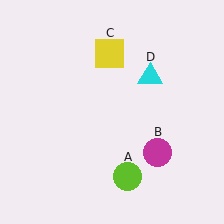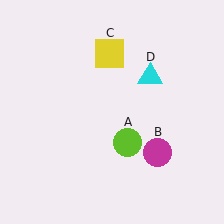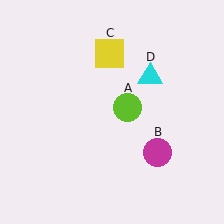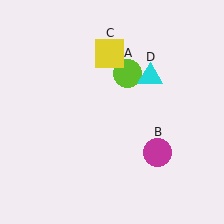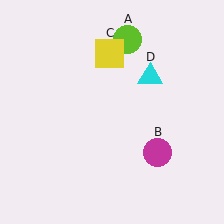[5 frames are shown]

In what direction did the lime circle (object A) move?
The lime circle (object A) moved up.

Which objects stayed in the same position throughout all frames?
Magenta circle (object B) and yellow square (object C) and cyan triangle (object D) remained stationary.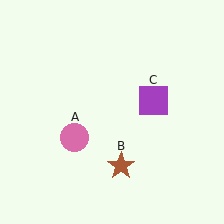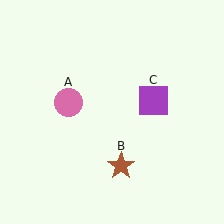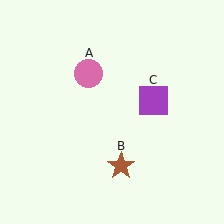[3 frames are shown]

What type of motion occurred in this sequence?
The pink circle (object A) rotated clockwise around the center of the scene.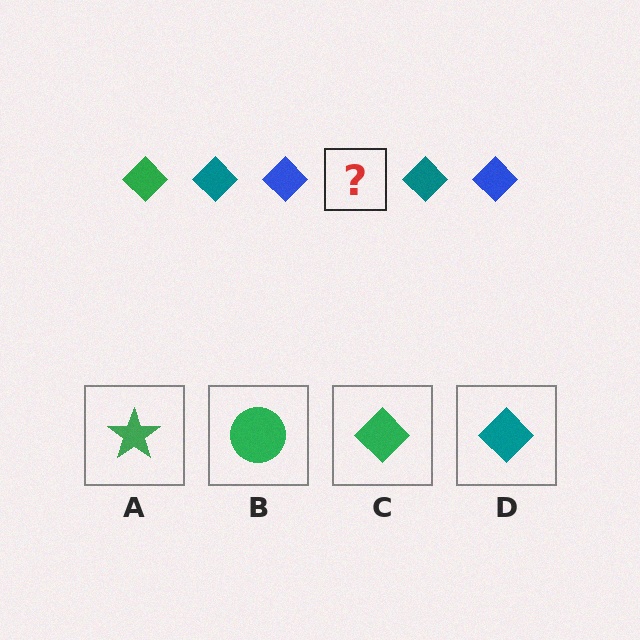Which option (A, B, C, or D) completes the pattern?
C.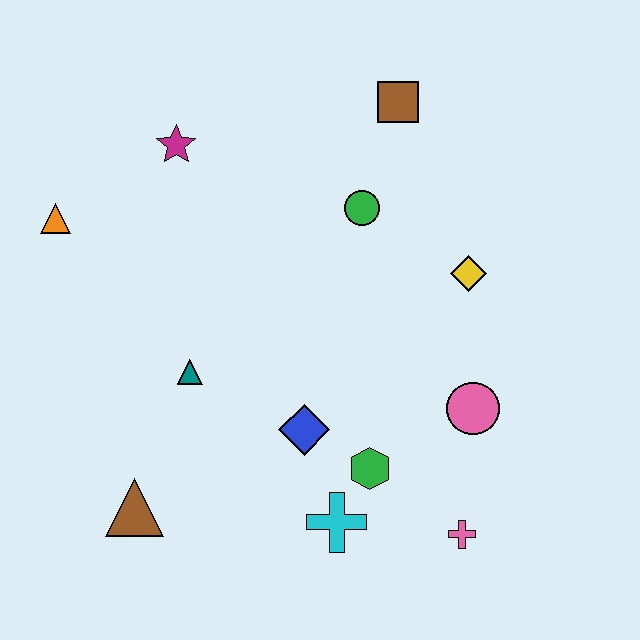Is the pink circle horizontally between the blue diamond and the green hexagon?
No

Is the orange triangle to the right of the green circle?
No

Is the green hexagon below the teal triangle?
Yes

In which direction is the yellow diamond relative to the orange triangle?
The yellow diamond is to the right of the orange triangle.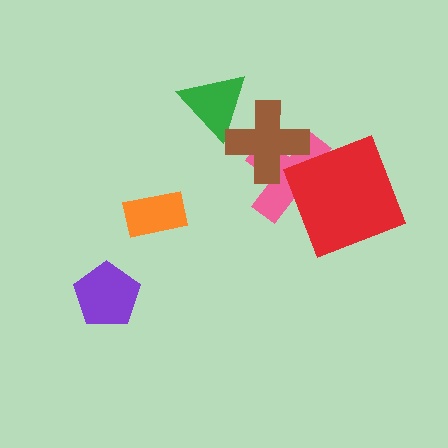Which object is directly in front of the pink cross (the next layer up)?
The red square is directly in front of the pink cross.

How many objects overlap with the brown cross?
2 objects overlap with the brown cross.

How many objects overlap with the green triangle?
1 object overlaps with the green triangle.